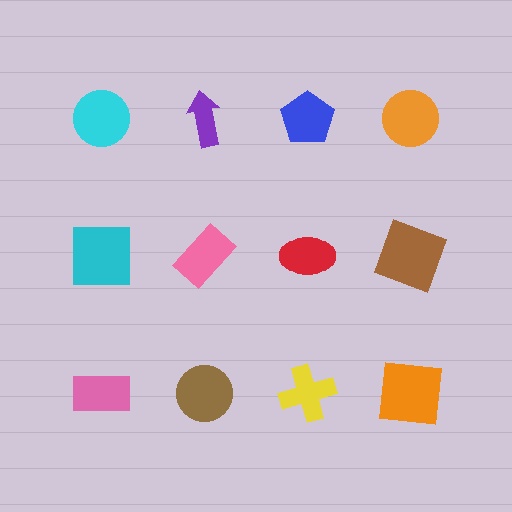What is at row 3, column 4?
An orange square.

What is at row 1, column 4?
An orange circle.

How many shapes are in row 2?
4 shapes.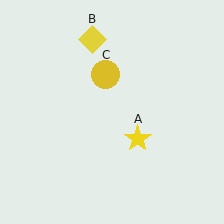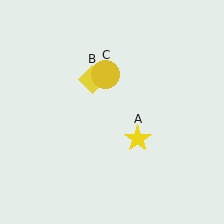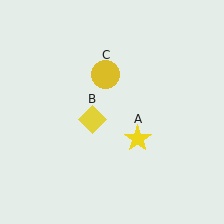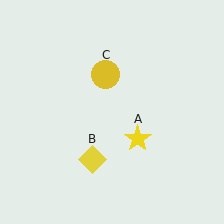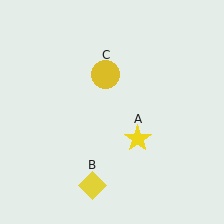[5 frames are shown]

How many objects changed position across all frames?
1 object changed position: yellow diamond (object B).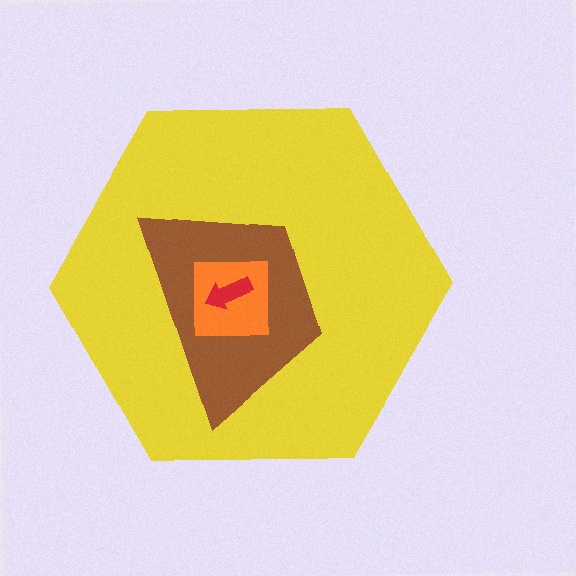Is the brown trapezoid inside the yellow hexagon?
Yes.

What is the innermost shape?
The red arrow.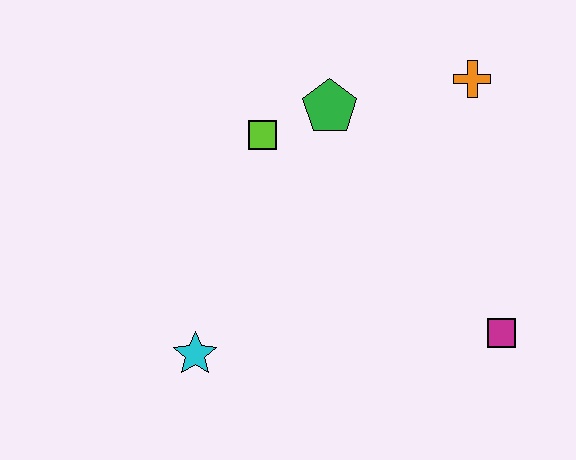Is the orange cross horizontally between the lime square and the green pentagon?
No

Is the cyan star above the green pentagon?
No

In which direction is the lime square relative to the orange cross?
The lime square is to the left of the orange cross.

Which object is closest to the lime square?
The green pentagon is closest to the lime square.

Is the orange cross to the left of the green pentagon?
No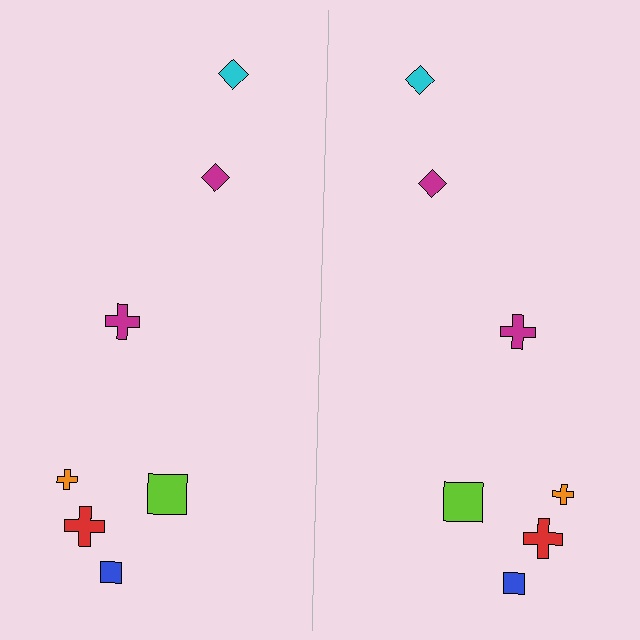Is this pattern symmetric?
Yes, this pattern has bilateral (reflection) symmetry.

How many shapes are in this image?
There are 14 shapes in this image.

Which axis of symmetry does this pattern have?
The pattern has a vertical axis of symmetry running through the center of the image.